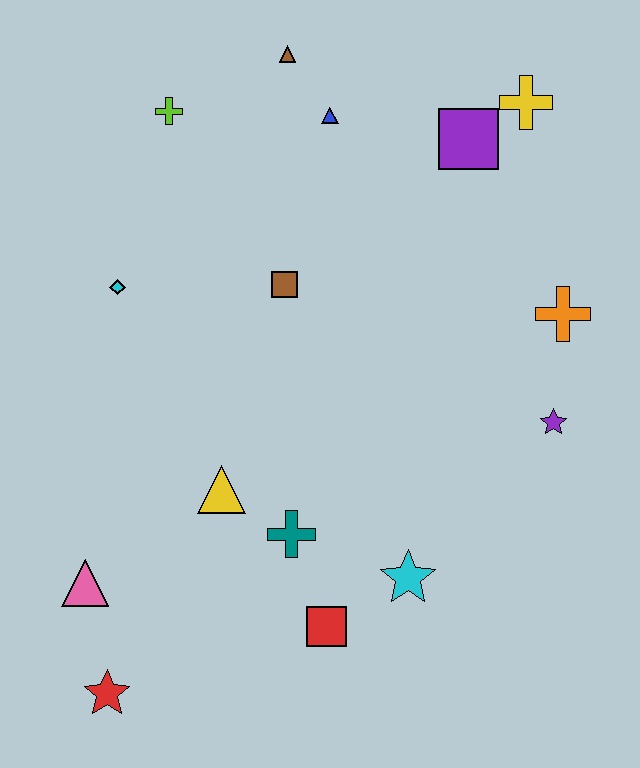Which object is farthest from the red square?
The brown triangle is farthest from the red square.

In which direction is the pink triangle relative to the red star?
The pink triangle is above the red star.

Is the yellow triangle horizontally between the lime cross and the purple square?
Yes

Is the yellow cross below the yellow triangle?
No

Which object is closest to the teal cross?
The yellow triangle is closest to the teal cross.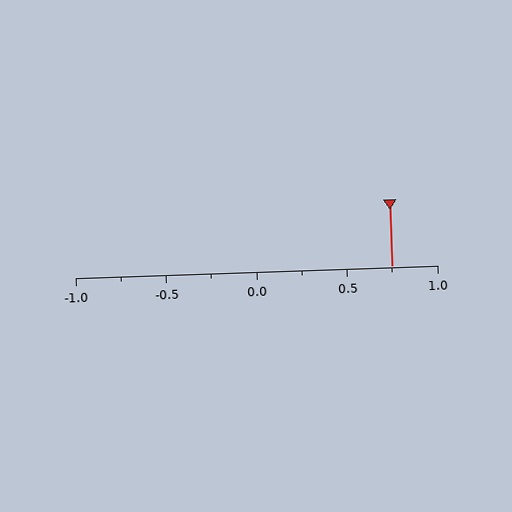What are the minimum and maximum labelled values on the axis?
The axis runs from -1.0 to 1.0.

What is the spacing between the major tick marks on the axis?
The major ticks are spaced 0.5 apart.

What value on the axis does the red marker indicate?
The marker indicates approximately 0.75.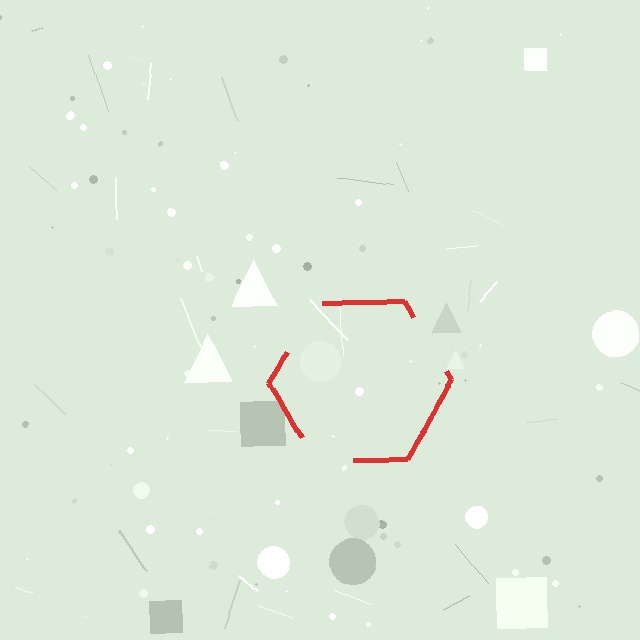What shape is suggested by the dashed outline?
The dashed outline suggests a hexagon.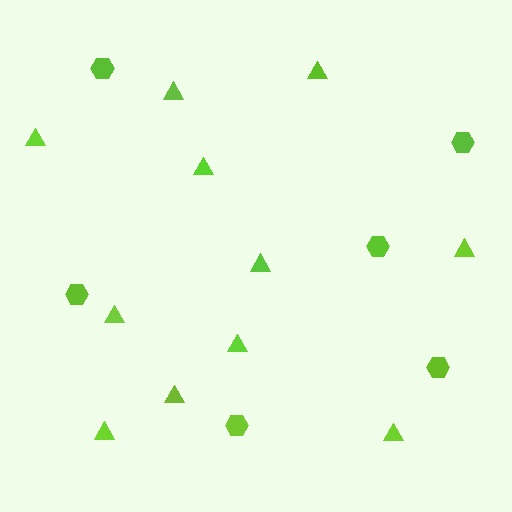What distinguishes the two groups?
There are 2 groups: one group of triangles (11) and one group of hexagons (6).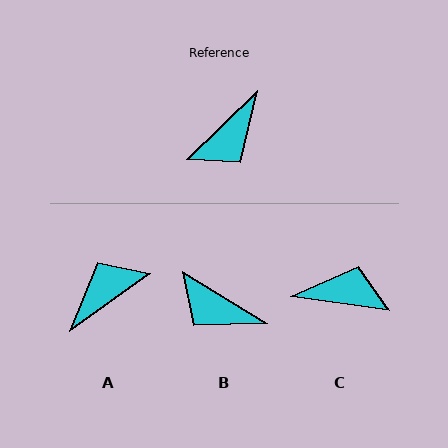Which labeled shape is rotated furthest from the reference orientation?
A, about 171 degrees away.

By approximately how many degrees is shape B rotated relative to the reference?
Approximately 76 degrees clockwise.